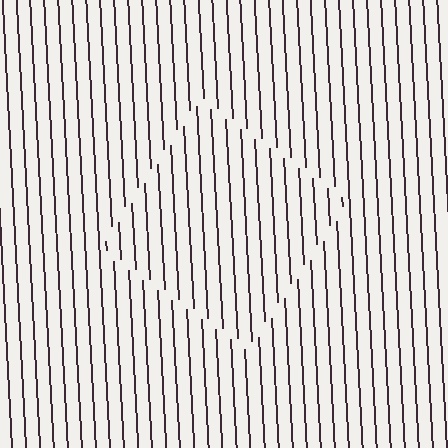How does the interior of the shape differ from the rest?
The interior of the shape contains the same grating, shifted by half a period — the contour is defined by the phase discontinuity where line-ends from the inner and outer gratings abut.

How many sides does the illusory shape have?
4 sides — the line-ends trace a square.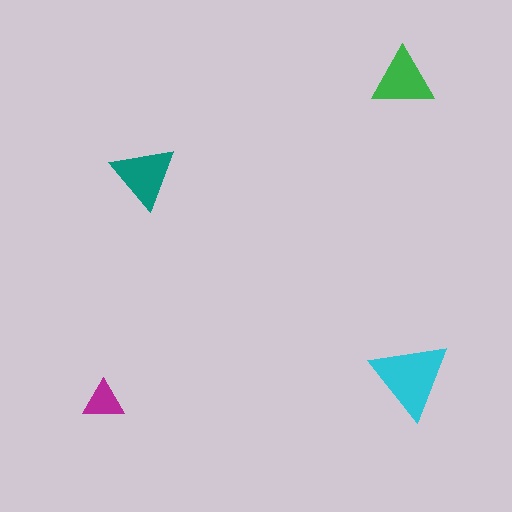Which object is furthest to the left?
The magenta triangle is leftmost.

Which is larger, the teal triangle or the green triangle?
The teal one.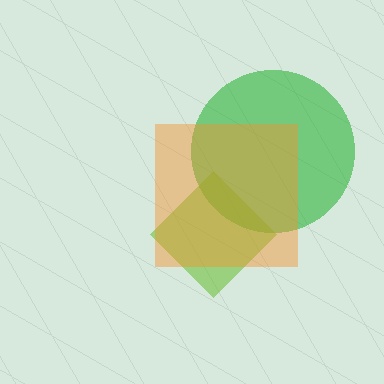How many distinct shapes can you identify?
There are 3 distinct shapes: a green circle, a lime diamond, an orange square.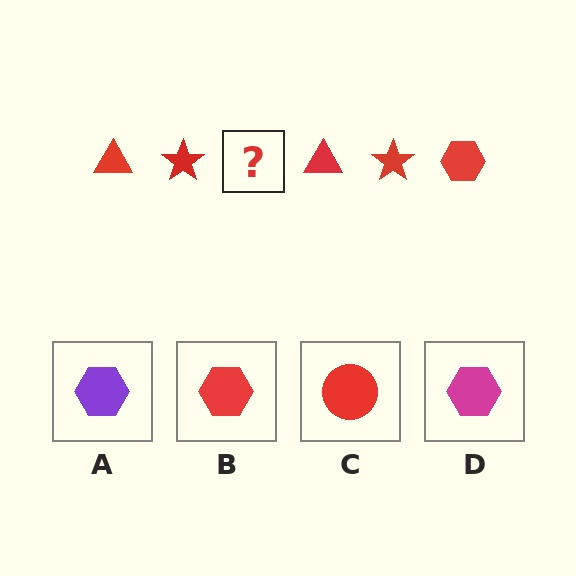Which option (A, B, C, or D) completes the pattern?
B.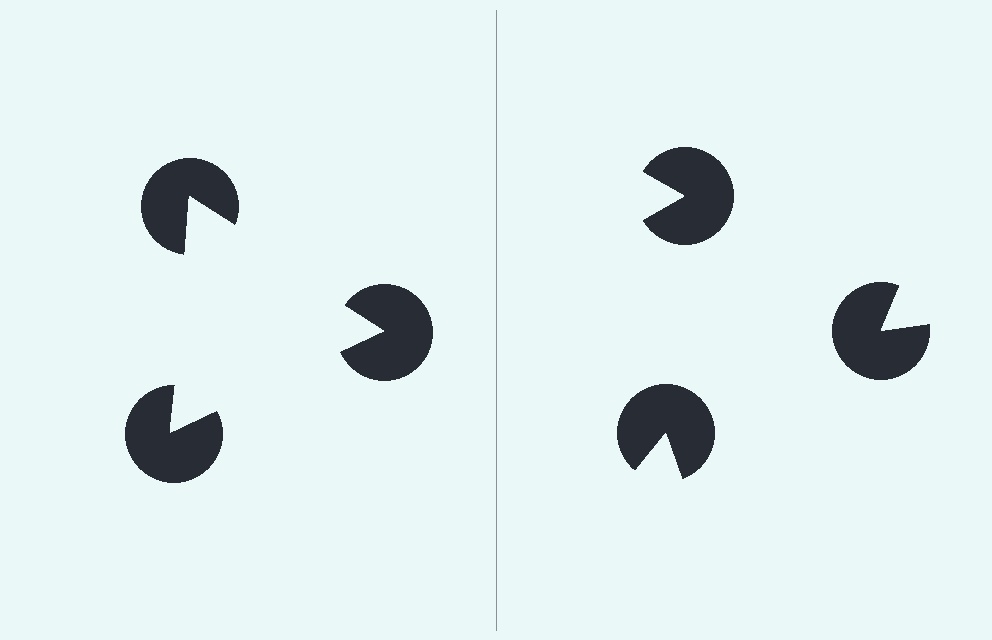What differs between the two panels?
The pac-man discs are positioned identically on both sides; only the wedge orientations differ. On the left they align to a triangle; on the right they are misaligned.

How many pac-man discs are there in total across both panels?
6 — 3 on each side.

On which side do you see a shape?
An illusory triangle appears on the left side. On the right side the wedge cuts are rotated, so no coherent shape forms.